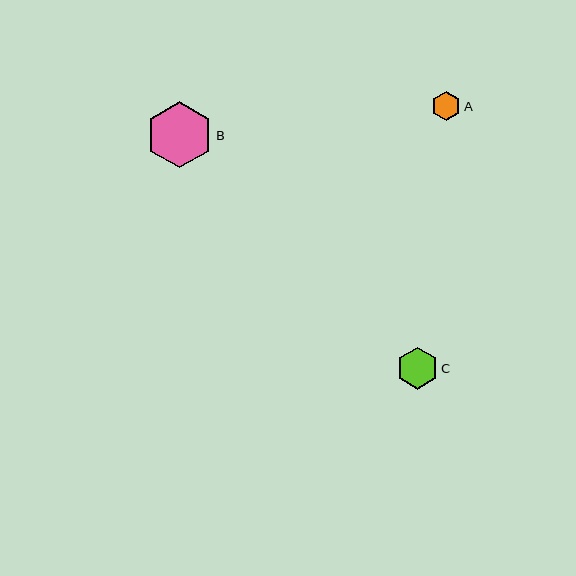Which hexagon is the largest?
Hexagon B is the largest with a size of approximately 66 pixels.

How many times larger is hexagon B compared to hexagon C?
Hexagon B is approximately 1.6 times the size of hexagon C.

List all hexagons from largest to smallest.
From largest to smallest: B, C, A.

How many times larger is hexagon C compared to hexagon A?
Hexagon C is approximately 1.4 times the size of hexagon A.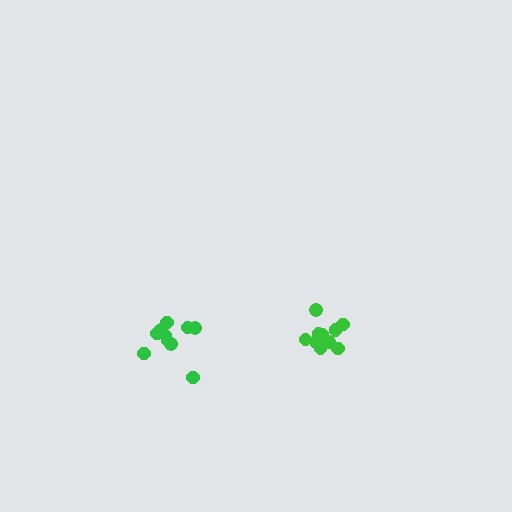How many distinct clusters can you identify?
There are 2 distinct clusters.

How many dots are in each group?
Group 1: 10 dots, Group 2: 10 dots (20 total).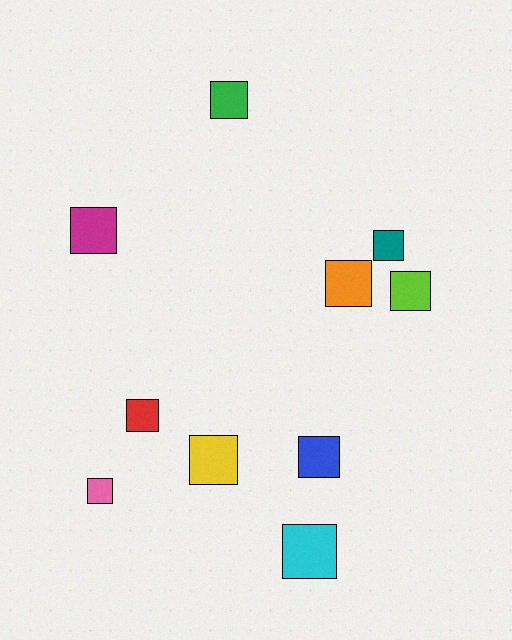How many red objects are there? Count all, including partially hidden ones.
There is 1 red object.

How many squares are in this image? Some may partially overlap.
There are 10 squares.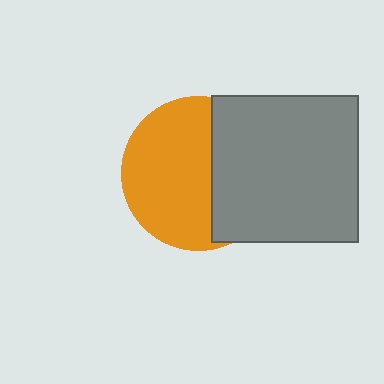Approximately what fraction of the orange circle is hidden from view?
Roughly 39% of the orange circle is hidden behind the gray square.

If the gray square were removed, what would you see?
You would see the complete orange circle.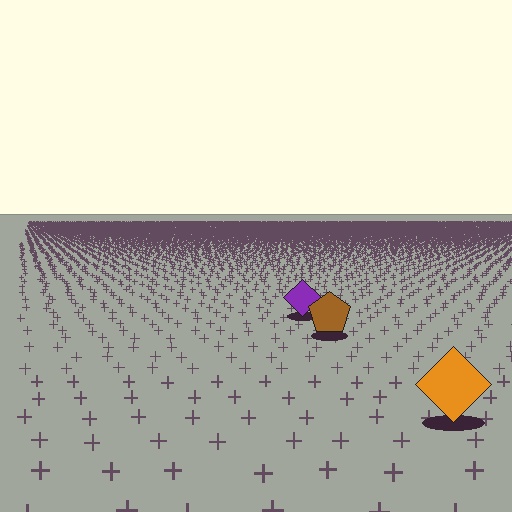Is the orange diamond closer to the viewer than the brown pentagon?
Yes. The orange diamond is closer — you can tell from the texture gradient: the ground texture is coarser near it.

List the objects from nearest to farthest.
From nearest to farthest: the orange diamond, the brown pentagon, the purple diamond.